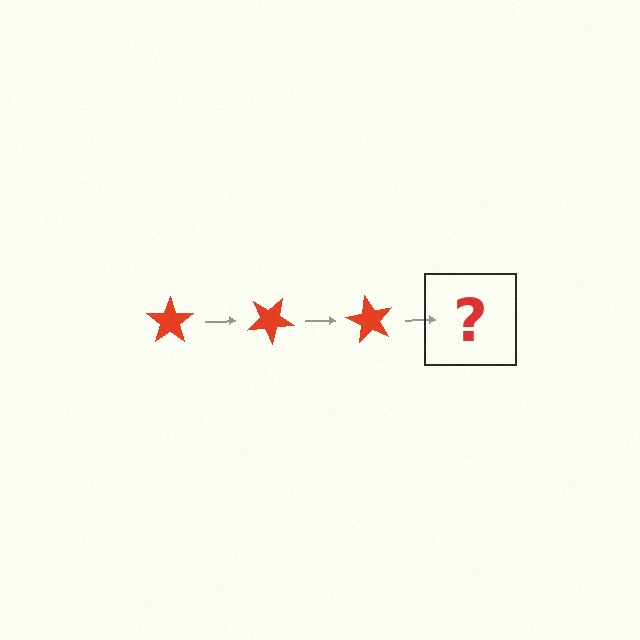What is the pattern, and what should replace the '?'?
The pattern is that the star rotates 30 degrees each step. The '?' should be a red star rotated 90 degrees.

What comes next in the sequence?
The next element should be a red star rotated 90 degrees.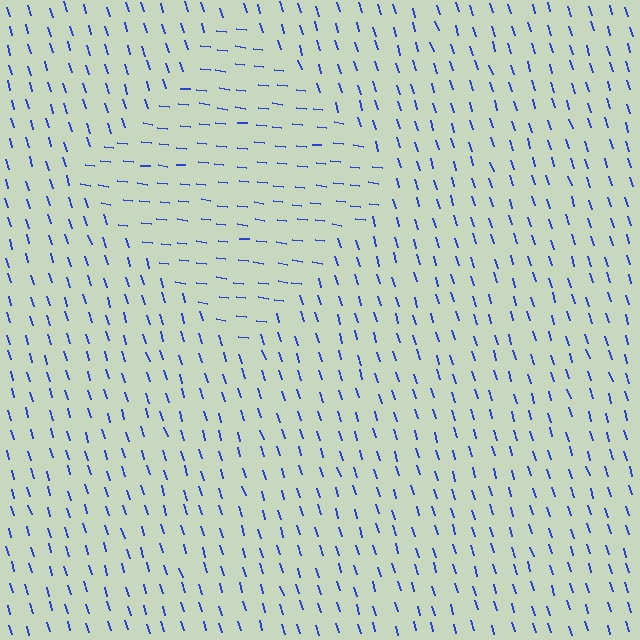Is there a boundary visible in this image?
Yes, there is a texture boundary formed by a change in line orientation.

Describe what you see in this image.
The image is filled with small blue line segments. A diamond region in the image has lines oriented differently from the surrounding lines, creating a visible texture boundary.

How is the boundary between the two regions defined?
The boundary is defined purely by a change in line orientation (approximately 66 degrees difference). All lines are the same color and thickness.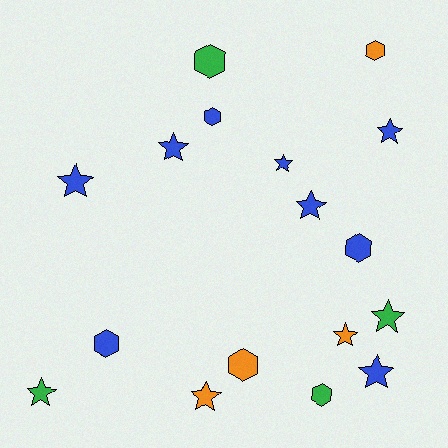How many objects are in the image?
There are 17 objects.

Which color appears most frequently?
Blue, with 9 objects.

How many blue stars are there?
There are 6 blue stars.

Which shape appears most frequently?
Star, with 10 objects.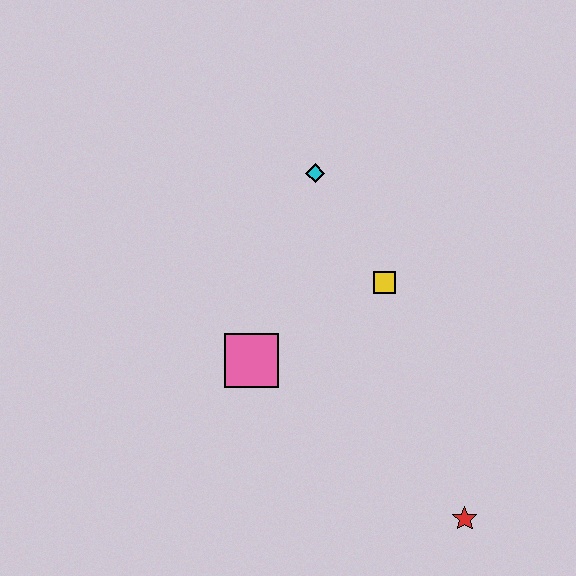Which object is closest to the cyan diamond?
The yellow square is closest to the cyan diamond.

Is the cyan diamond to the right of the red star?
No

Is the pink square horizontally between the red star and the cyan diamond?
No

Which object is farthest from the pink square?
The red star is farthest from the pink square.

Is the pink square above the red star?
Yes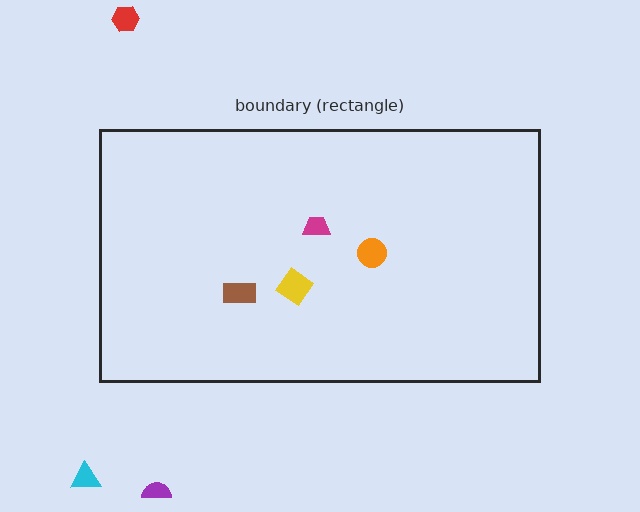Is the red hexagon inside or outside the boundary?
Outside.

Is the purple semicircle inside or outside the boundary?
Outside.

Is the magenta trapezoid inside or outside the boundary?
Inside.